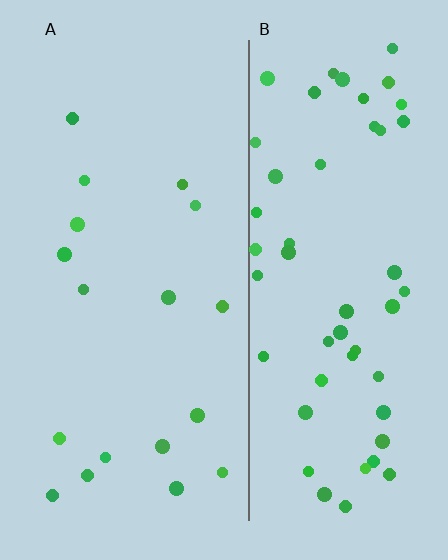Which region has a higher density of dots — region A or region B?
B (the right).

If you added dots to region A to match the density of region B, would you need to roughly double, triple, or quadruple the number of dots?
Approximately triple.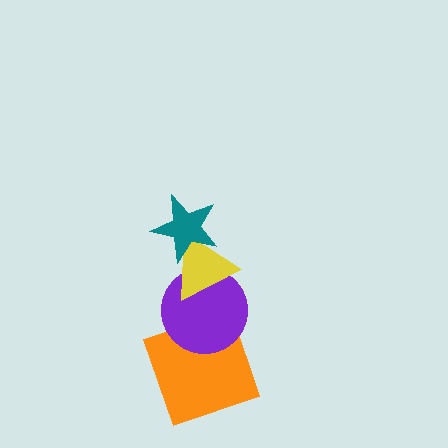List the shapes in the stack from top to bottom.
From top to bottom: the teal star, the yellow triangle, the purple circle, the orange square.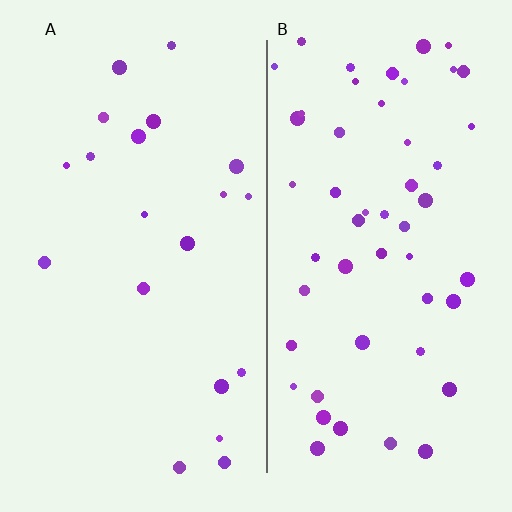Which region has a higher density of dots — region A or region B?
B (the right).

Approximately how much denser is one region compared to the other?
Approximately 2.6× — region B over region A.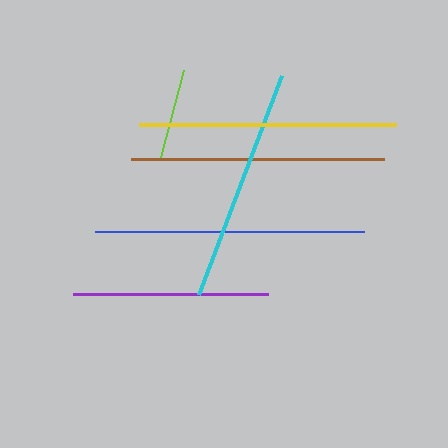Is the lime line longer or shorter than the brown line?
The brown line is longer than the lime line.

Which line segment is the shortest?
The lime line is the shortest at approximately 90 pixels.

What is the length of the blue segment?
The blue segment is approximately 269 pixels long.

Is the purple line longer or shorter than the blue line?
The blue line is longer than the purple line.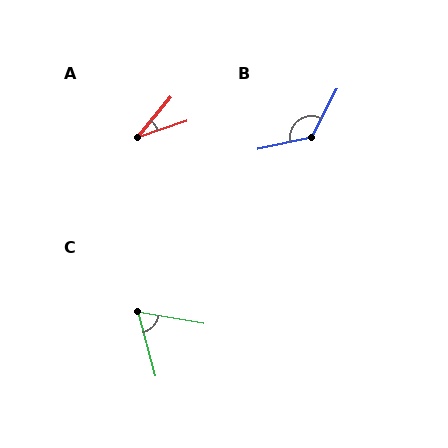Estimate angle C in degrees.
Approximately 66 degrees.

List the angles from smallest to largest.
A (32°), C (66°), B (130°).